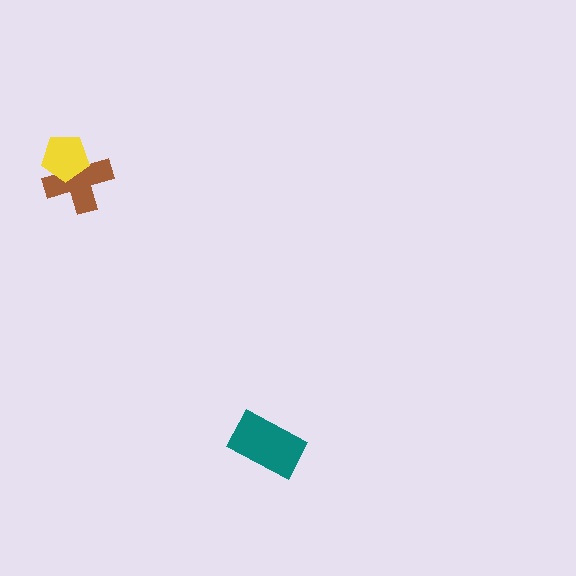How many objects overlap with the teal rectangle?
0 objects overlap with the teal rectangle.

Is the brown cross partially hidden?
Yes, it is partially covered by another shape.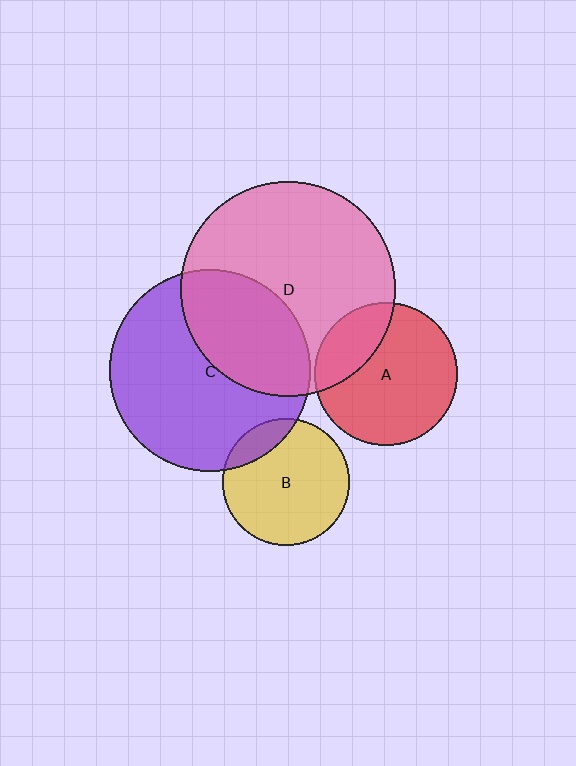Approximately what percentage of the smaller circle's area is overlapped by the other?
Approximately 35%.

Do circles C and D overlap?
Yes.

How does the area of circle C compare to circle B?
Approximately 2.5 times.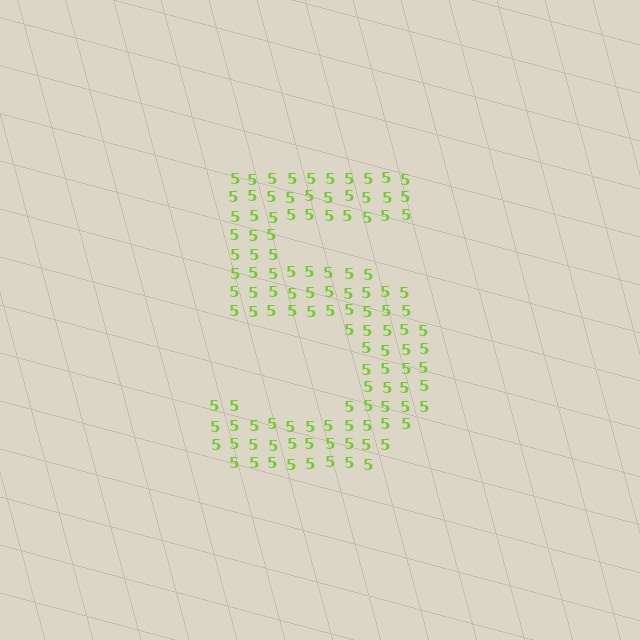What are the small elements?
The small elements are digit 5's.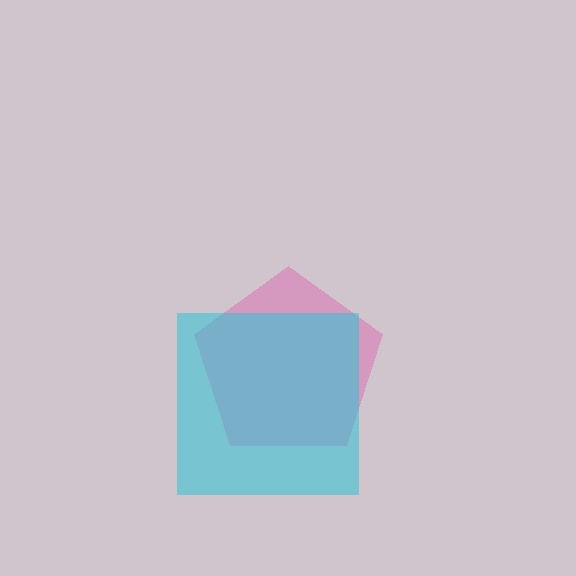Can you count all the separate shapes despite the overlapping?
Yes, there are 2 separate shapes.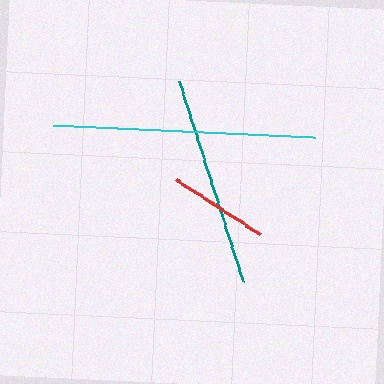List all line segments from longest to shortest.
From longest to shortest: cyan, teal, red.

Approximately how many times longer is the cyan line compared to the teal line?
The cyan line is approximately 1.2 times the length of the teal line.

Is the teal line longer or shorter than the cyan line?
The cyan line is longer than the teal line.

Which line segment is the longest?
The cyan line is the longest at approximately 262 pixels.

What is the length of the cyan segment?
The cyan segment is approximately 262 pixels long.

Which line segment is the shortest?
The red line is the shortest at approximately 101 pixels.